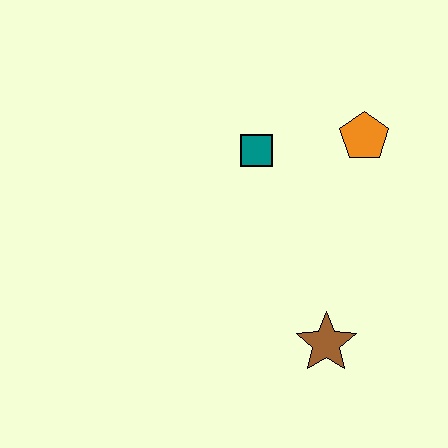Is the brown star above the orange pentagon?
No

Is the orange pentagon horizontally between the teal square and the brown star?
No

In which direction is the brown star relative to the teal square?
The brown star is below the teal square.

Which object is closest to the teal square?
The orange pentagon is closest to the teal square.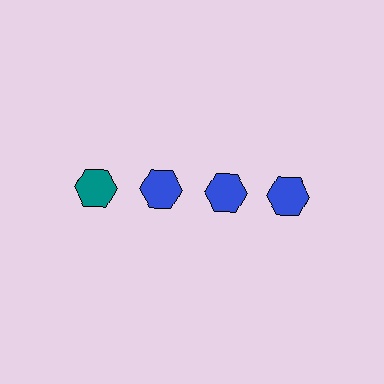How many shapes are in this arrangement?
There are 4 shapes arranged in a grid pattern.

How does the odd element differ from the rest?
It has a different color: teal instead of blue.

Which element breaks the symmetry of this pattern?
The teal hexagon in the top row, leftmost column breaks the symmetry. All other shapes are blue hexagons.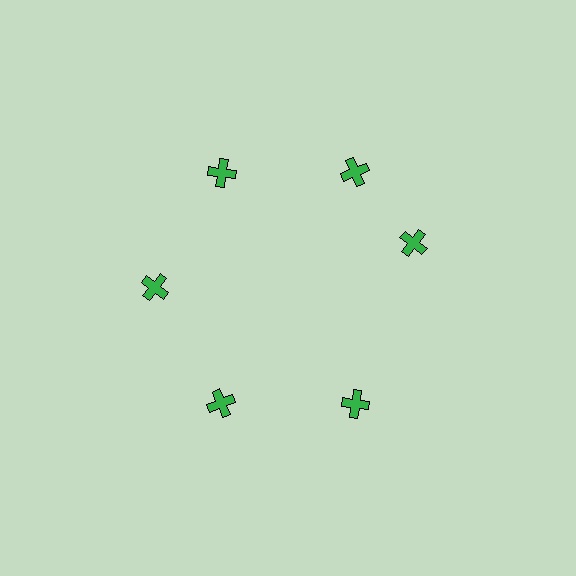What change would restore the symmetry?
The symmetry would be restored by rotating it back into even spacing with its neighbors so that all 6 crosses sit at equal angles and equal distance from the center.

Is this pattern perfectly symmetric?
No. The 6 green crosses are arranged in a ring, but one element near the 3 o'clock position is rotated out of alignment along the ring, breaking the 6-fold rotational symmetry.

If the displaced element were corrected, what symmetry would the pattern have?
It would have 6-fold rotational symmetry — the pattern would map onto itself every 60 degrees.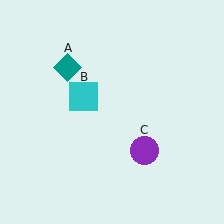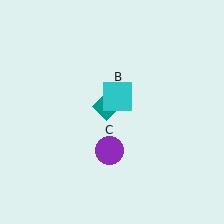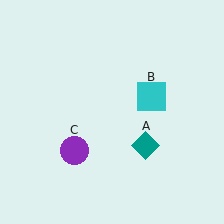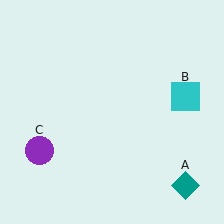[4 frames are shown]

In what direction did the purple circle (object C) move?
The purple circle (object C) moved left.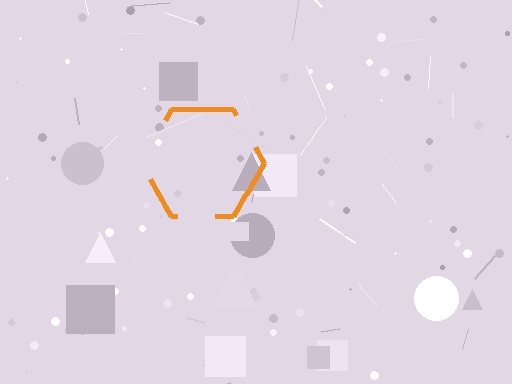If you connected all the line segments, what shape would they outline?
They would outline a hexagon.